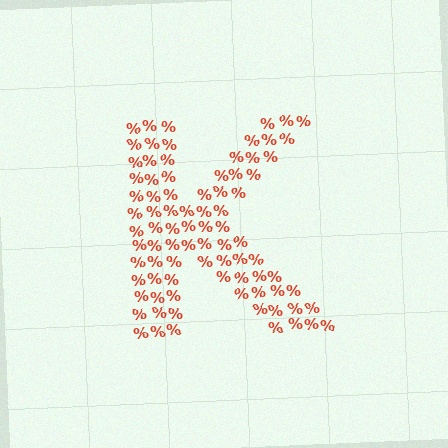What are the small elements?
The small elements are percent signs.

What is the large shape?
The large shape is the letter K.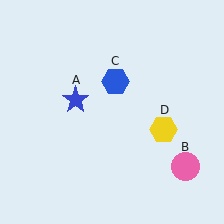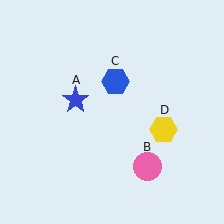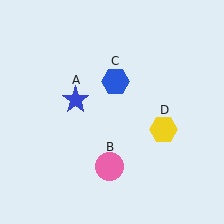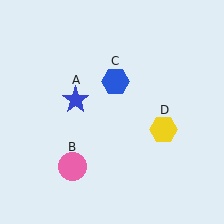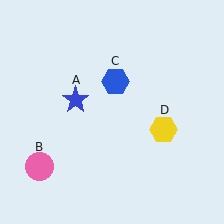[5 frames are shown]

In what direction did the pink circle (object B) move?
The pink circle (object B) moved left.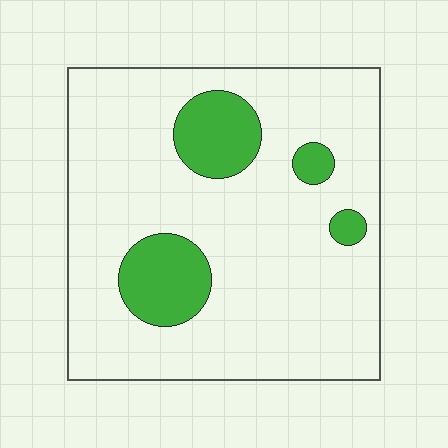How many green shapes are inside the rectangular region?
4.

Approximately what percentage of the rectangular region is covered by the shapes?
Approximately 15%.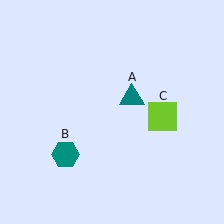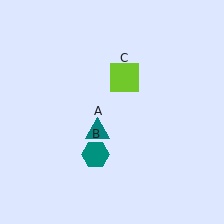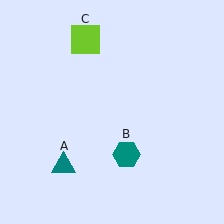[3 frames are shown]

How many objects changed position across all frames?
3 objects changed position: teal triangle (object A), teal hexagon (object B), lime square (object C).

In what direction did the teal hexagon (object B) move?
The teal hexagon (object B) moved right.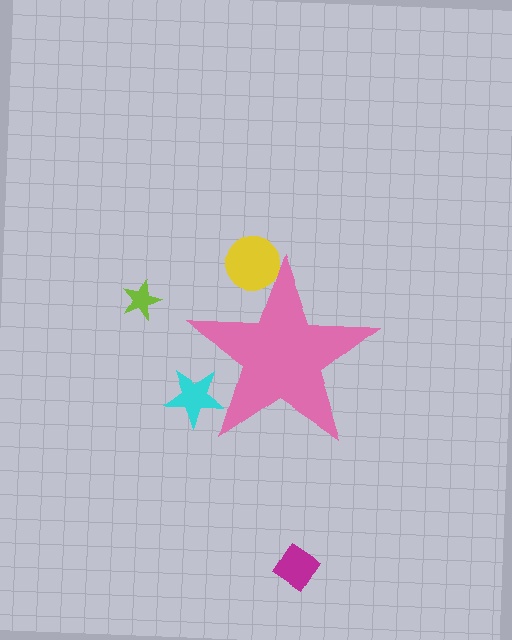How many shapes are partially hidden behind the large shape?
2 shapes are partially hidden.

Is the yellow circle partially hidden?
Yes, the yellow circle is partially hidden behind the pink star.